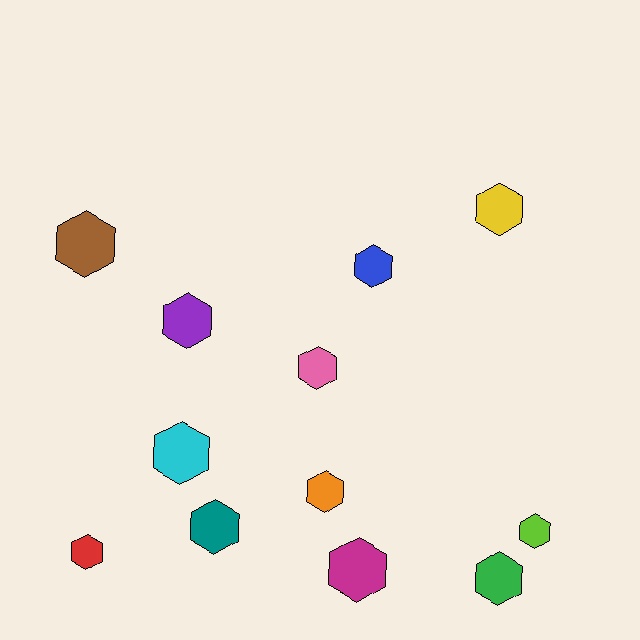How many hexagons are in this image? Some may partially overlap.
There are 12 hexagons.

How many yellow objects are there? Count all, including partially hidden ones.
There is 1 yellow object.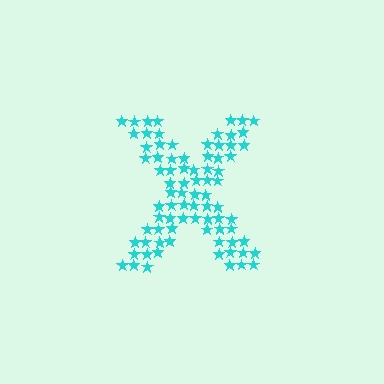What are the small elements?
The small elements are stars.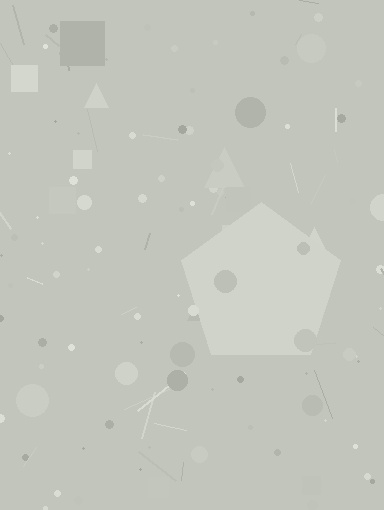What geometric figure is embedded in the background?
A pentagon is embedded in the background.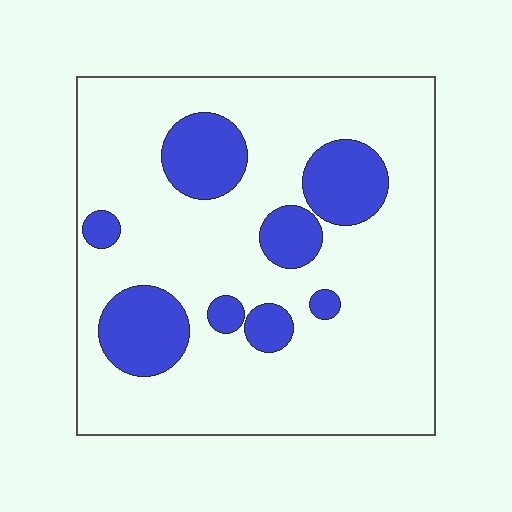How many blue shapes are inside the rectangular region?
8.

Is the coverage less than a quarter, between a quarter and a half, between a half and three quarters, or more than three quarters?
Less than a quarter.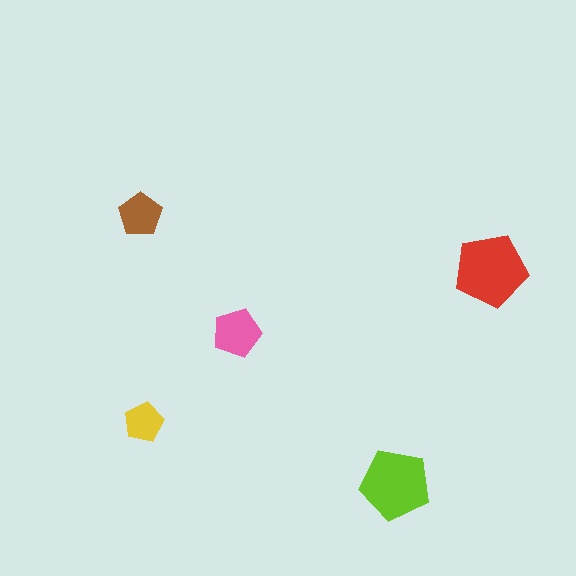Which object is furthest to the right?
The red pentagon is rightmost.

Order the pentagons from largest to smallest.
the red one, the lime one, the pink one, the brown one, the yellow one.